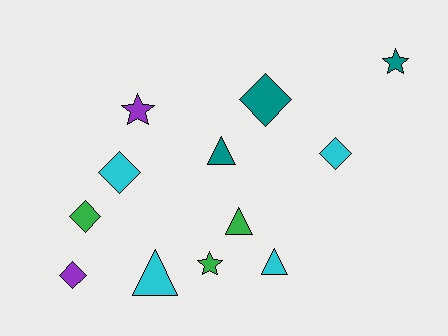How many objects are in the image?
There are 12 objects.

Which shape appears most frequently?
Diamond, with 5 objects.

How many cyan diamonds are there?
There are 2 cyan diamonds.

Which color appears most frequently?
Cyan, with 4 objects.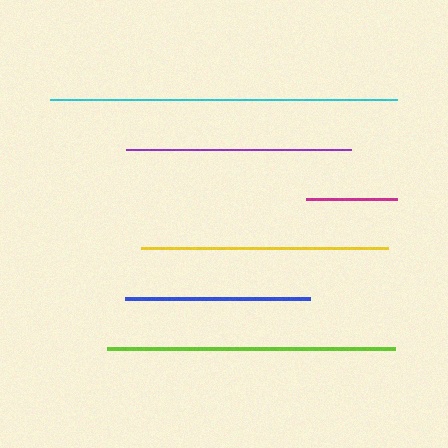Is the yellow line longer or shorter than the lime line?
The lime line is longer than the yellow line.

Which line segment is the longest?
The cyan line is the longest at approximately 347 pixels.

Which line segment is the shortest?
The magenta line is the shortest at approximately 91 pixels.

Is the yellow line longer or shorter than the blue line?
The yellow line is longer than the blue line.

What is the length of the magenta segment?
The magenta segment is approximately 91 pixels long.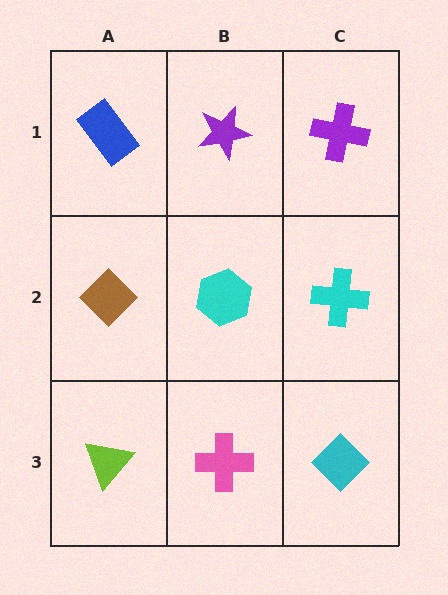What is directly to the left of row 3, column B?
A lime triangle.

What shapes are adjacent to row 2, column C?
A purple cross (row 1, column C), a cyan diamond (row 3, column C), a cyan hexagon (row 2, column B).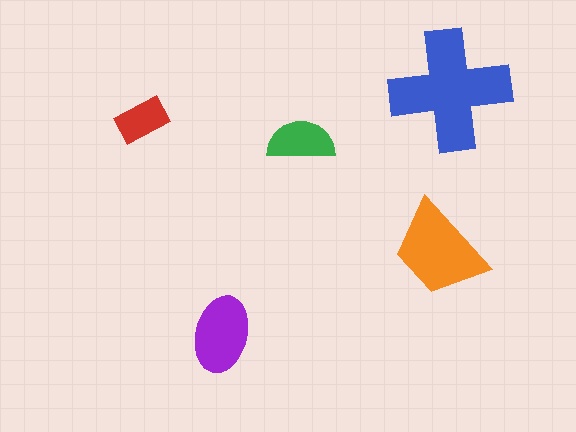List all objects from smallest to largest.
The red rectangle, the green semicircle, the purple ellipse, the orange trapezoid, the blue cross.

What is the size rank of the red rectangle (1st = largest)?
5th.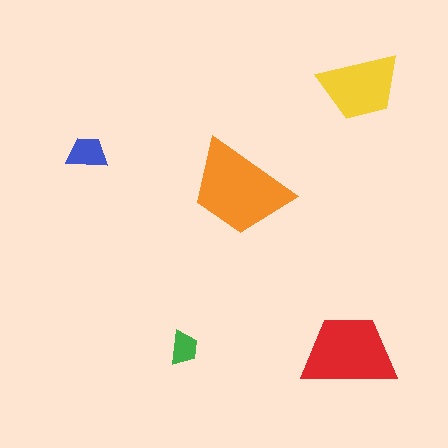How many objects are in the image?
There are 5 objects in the image.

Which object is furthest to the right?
The yellow trapezoid is rightmost.